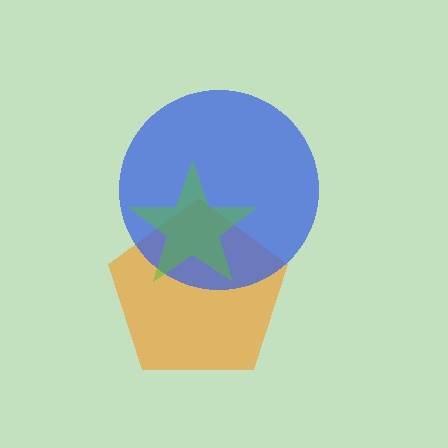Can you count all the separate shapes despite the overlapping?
Yes, there are 3 separate shapes.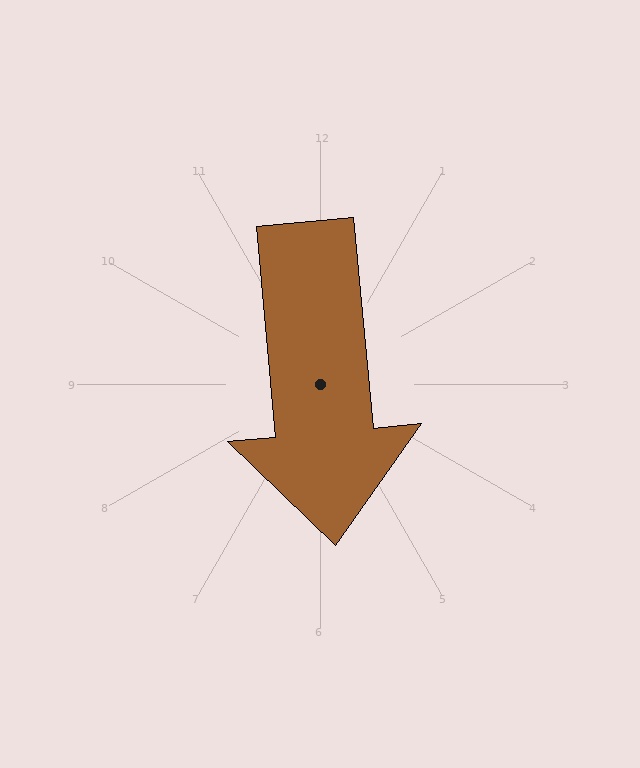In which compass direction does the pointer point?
South.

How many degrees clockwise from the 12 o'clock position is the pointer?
Approximately 175 degrees.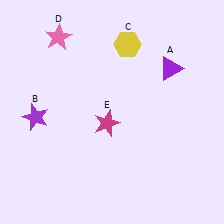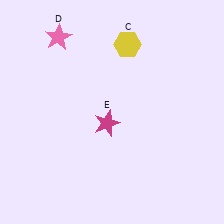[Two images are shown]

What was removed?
The purple triangle (A), the purple star (B) were removed in Image 2.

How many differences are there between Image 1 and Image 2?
There are 2 differences between the two images.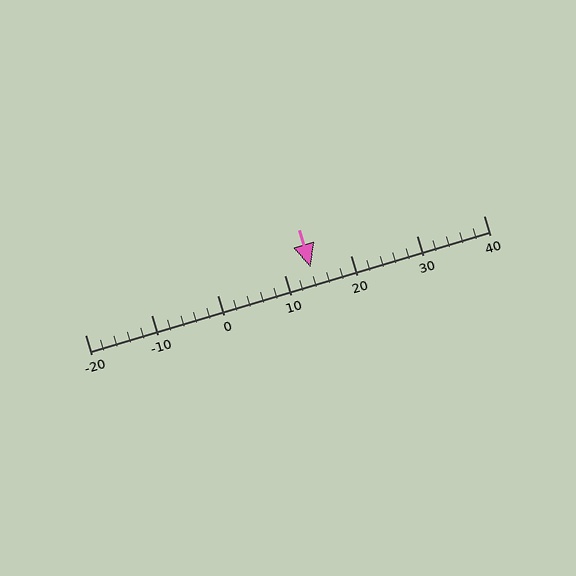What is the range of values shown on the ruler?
The ruler shows values from -20 to 40.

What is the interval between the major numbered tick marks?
The major tick marks are spaced 10 units apart.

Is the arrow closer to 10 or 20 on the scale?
The arrow is closer to 10.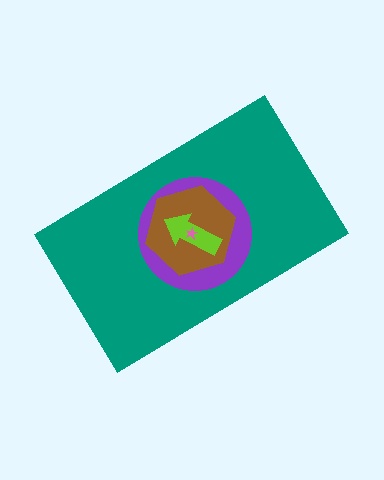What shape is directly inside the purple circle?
The brown hexagon.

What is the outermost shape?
The teal rectangle.